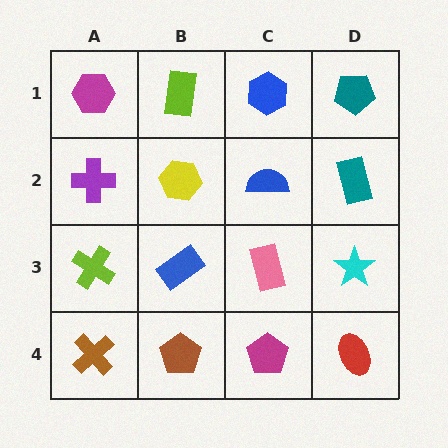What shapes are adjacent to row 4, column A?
A lime cross (row 3, column A), a brown pentagon (row 4, column B).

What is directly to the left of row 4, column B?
A brown cross.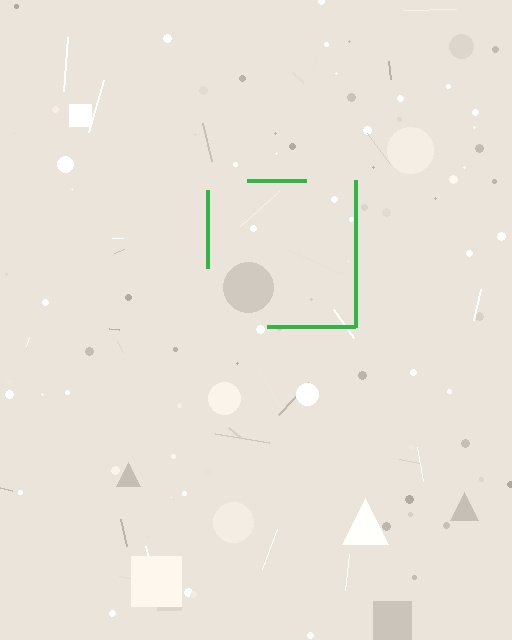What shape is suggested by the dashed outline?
The dashed outline suggests a square.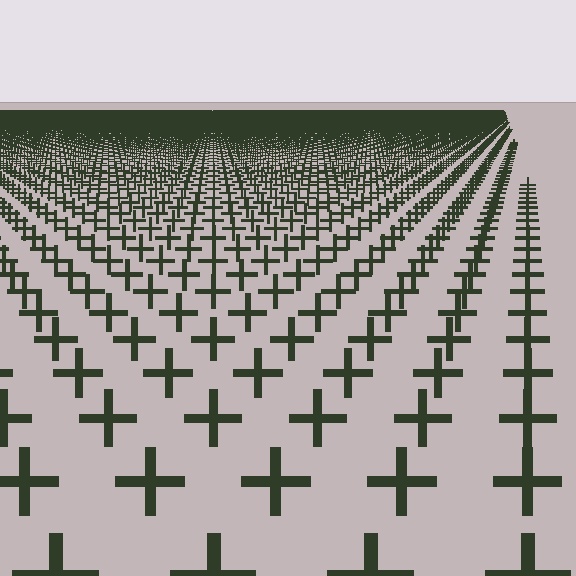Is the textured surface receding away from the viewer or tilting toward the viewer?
The surface is receding away from the viewer. Texture elements get smaller and denser toward the top.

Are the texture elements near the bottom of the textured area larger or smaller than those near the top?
Larger. Near the bottom, elements are closer to the viewer and appear at a bigger on-screen size.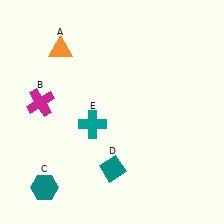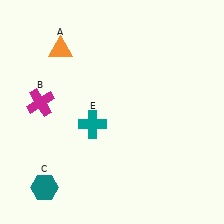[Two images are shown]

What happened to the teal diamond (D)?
The teal diamond (D) was removed in Image 2. It was in the bottom-right area of Image 1.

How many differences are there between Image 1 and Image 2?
There is 1 difference between the two images.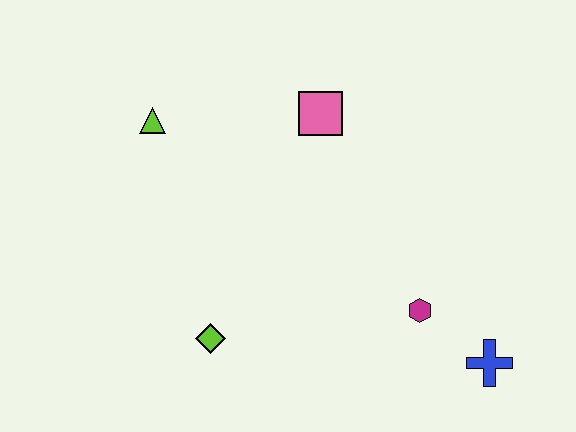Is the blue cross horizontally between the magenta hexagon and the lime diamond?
No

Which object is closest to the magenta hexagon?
The blue cross is closest to the magenta hexagon.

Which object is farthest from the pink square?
The blue cross is farthest from the pink square.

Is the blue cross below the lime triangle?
Yes